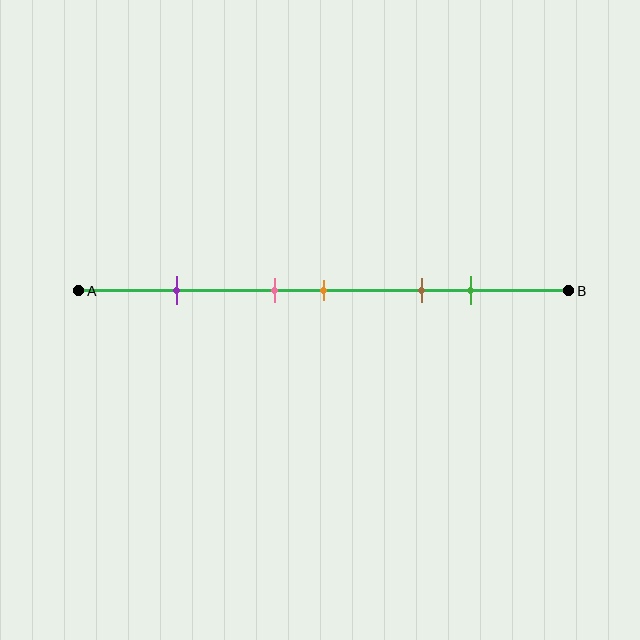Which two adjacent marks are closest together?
The pink and orange marks are the closest adjacent pair.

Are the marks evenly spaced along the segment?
No, the marks are not evenly spaced.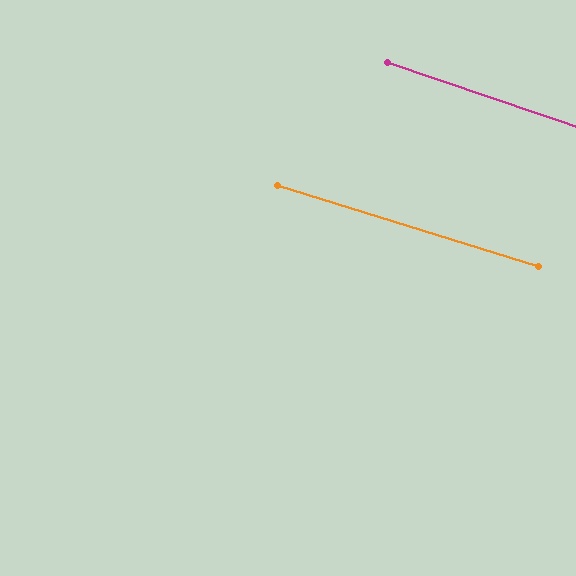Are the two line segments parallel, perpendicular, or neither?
Parallel — their directions differ by only 1.4°.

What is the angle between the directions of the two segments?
Approximately 1 degree.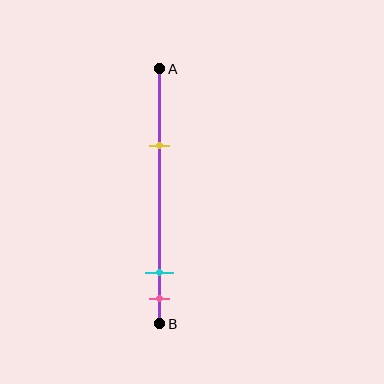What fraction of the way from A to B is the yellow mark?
The yellow mark is approximately 30% (0.3) of the way from A to B.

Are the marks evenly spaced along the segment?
No, the marks are not evenly spaced.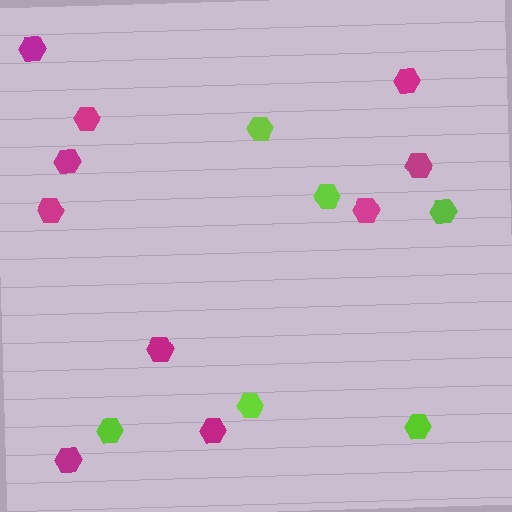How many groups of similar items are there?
There are 2 groups: one group of lime hexagons (6) and one group of magenta hexagons (10).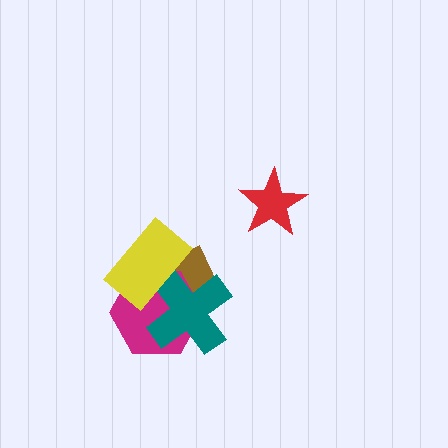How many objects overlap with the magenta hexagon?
3 objects overlap with the magenta hexagon.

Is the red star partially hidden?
No, no other shape covers it.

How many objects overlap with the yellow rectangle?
3 objects overlap with the yellow rectangle.